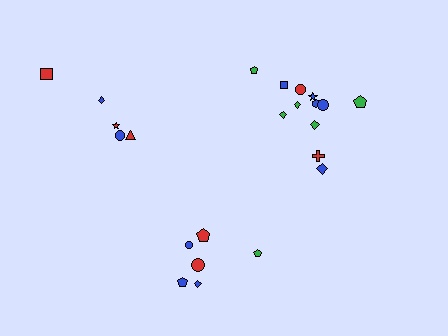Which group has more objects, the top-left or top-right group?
The top-right group.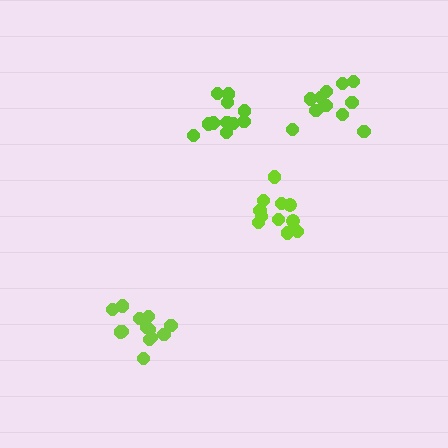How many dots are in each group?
Group 1: 11 dots, Group 2: 11 dots, Group 3: 13 dots, Group 4: 11 dots (46 total).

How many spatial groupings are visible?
There are 4 spatial groupings.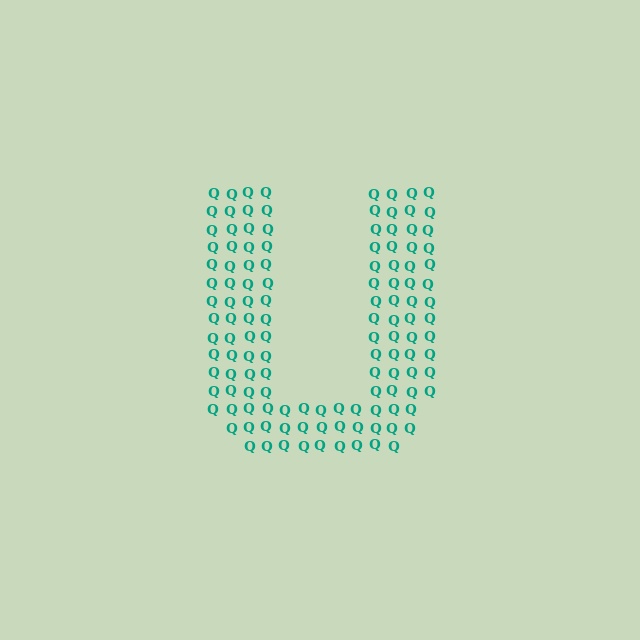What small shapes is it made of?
It is made of small letter Q's.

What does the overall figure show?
The overall figure shows the letter U.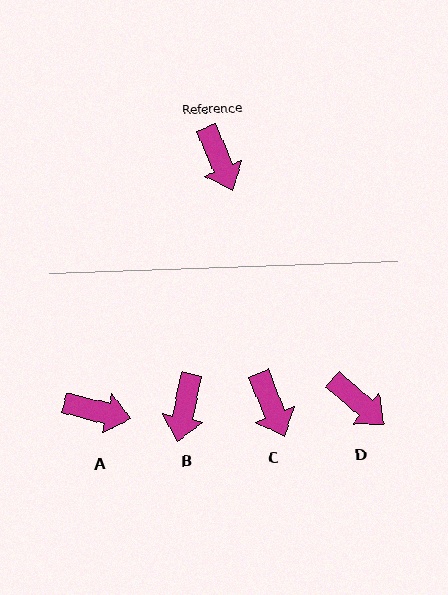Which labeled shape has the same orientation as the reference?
C.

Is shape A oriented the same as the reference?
No, it is off by about 53 degrees.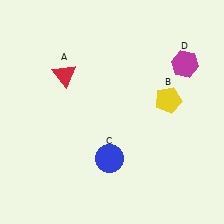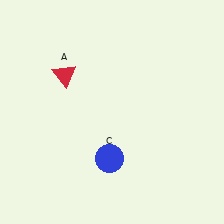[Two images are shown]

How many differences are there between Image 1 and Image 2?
There are 2 differences between the two images.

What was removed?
The yellow pentagon (B), the magenta hexagon (D) were removed in Image 2.